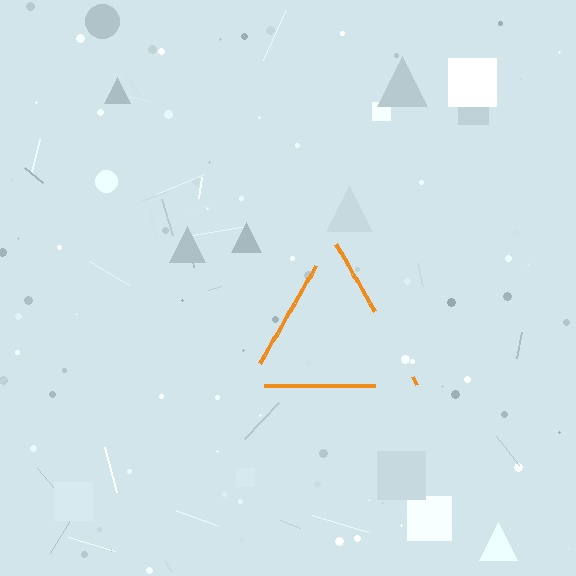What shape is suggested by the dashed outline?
The dashed outline suggests a triangle.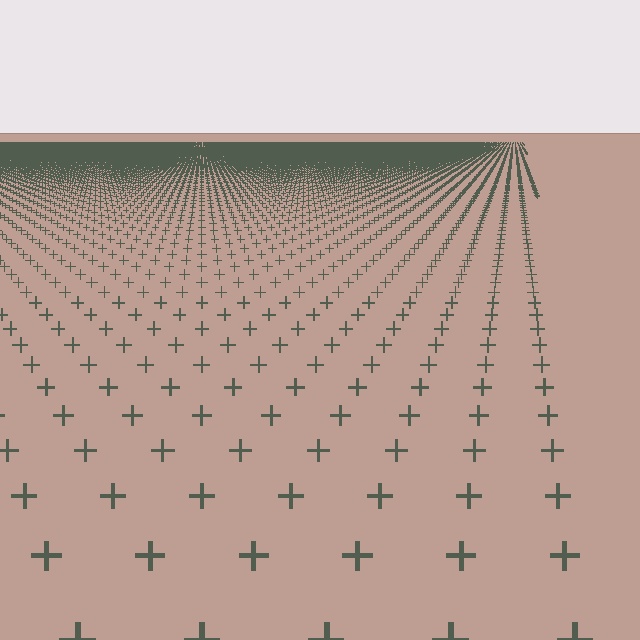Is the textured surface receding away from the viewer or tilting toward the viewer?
The surface is receding away from the viewer. Texture elements get smaller and denser toward the top.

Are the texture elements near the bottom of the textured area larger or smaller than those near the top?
Larger. Near the bottom, elements are closer to the viewer and appear at a bigger on-screen size.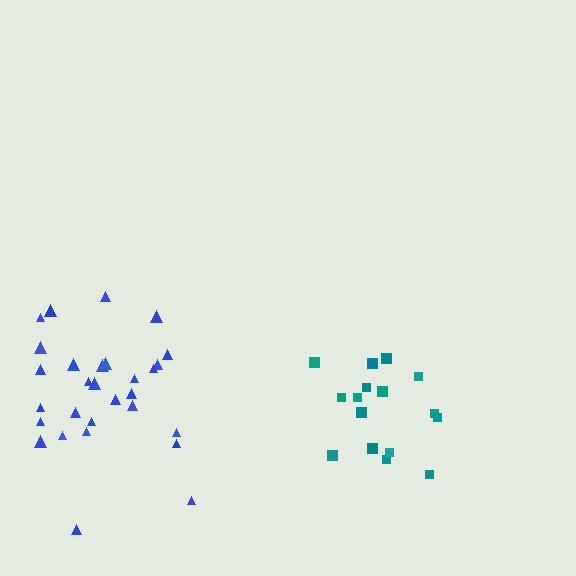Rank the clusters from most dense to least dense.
blue, teal.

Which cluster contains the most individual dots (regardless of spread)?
Blue (29).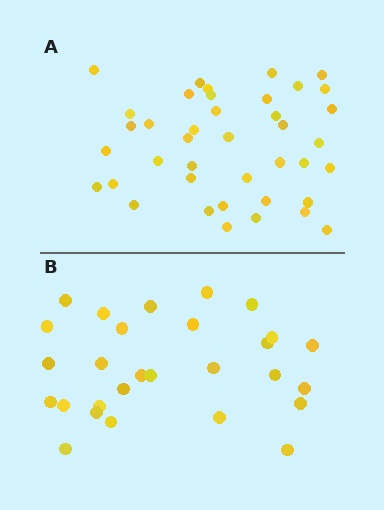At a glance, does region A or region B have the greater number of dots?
Region A (the top region) has more dots.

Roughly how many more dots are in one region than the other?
Region A has roughly 12 or so more dots than region B.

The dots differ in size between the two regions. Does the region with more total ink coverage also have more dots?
No. Region B has more total ink coverage because its dots are larger, but region A actually contains more individual dots. Total area can be misleading — the number of items is what matters here.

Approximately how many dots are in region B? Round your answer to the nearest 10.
About 30 dots. (The exact count is 28, which rounds to 30.)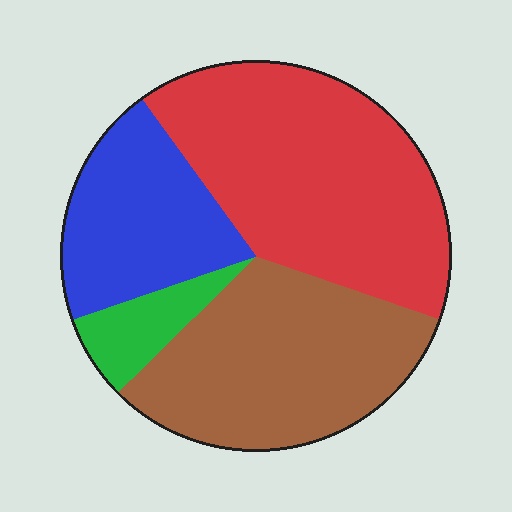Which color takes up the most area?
Red, at roughly 40%.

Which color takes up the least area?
Green, at roughly 5%.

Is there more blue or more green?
Blue.